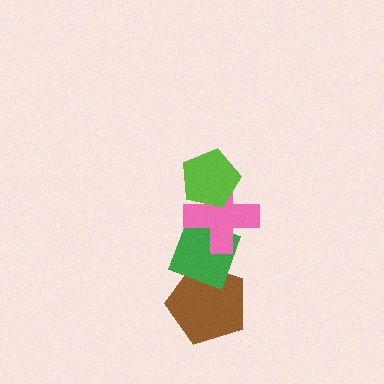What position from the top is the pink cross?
The pink cross is 2nd from the top.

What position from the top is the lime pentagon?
The lime pentagon is 1st from the top.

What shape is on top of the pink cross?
The lime pentagon is on top of the pink cross.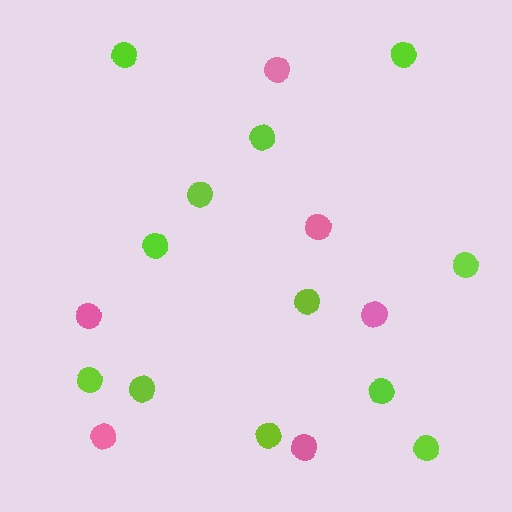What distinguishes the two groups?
There are 2 groups: one group of pink circles (6) and one group of lime circles (12).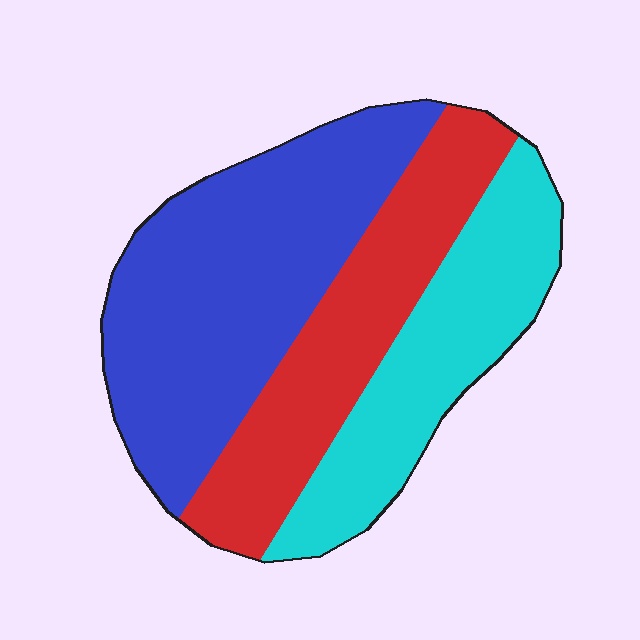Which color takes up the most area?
Blue, at roughly 45%.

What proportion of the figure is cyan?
Cyan takes up about one quarter (1/4) of the figure.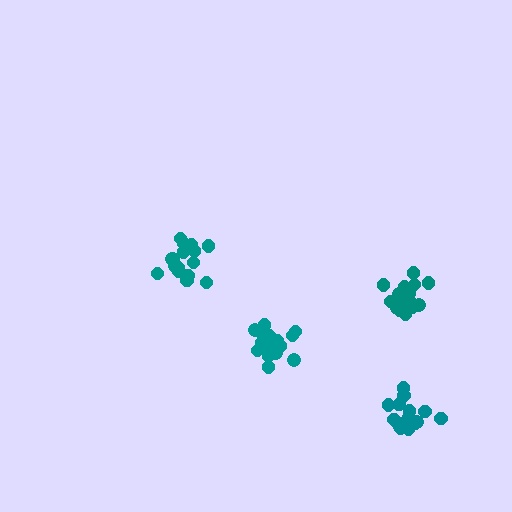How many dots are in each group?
Group 1: 16 dots, Group 2: 16 dots, Group 3: 19 dots, Group 4: 20 dots (71 total).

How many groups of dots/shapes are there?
There are 4 groups.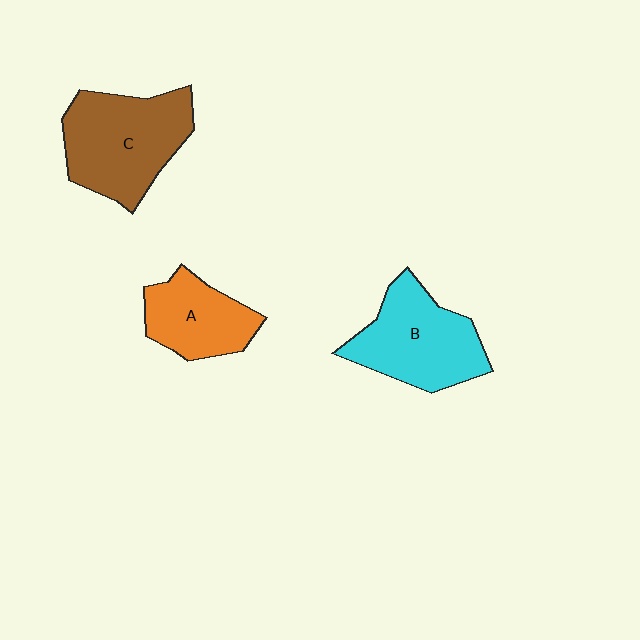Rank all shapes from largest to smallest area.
From largest to smallest: C (brown), B (cyan), A (orange).